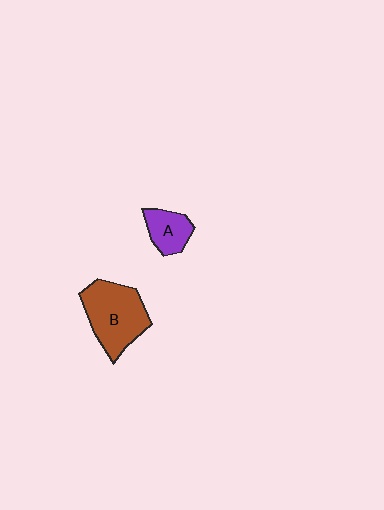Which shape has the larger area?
Shape B (brown).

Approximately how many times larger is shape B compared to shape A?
Approximately 2.2 times.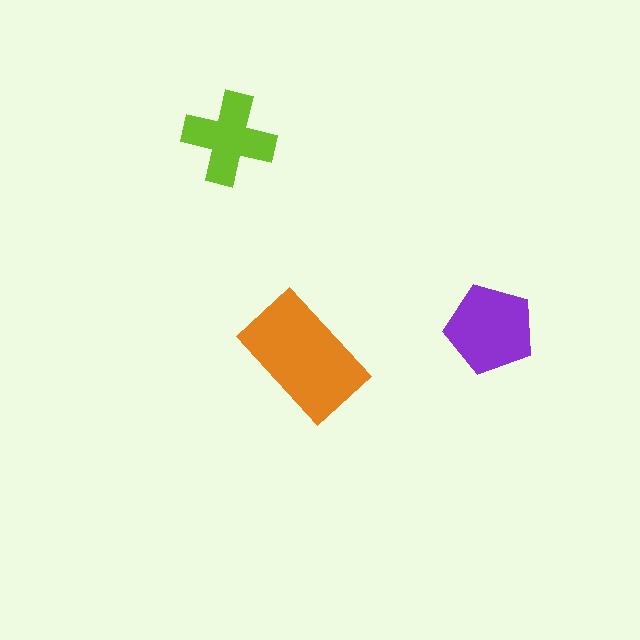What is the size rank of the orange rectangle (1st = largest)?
1st.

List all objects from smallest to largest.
The lime cross, the purple pentagon, the orange rectangle.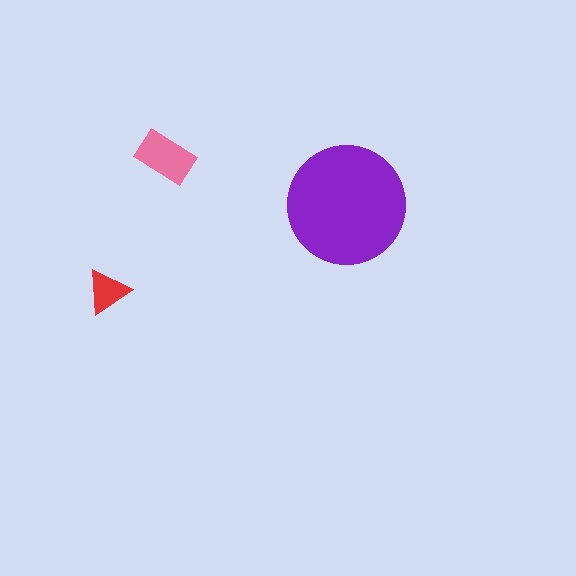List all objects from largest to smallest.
The purple circle, the pink rectangle, the red triangle.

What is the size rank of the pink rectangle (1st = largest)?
2nd.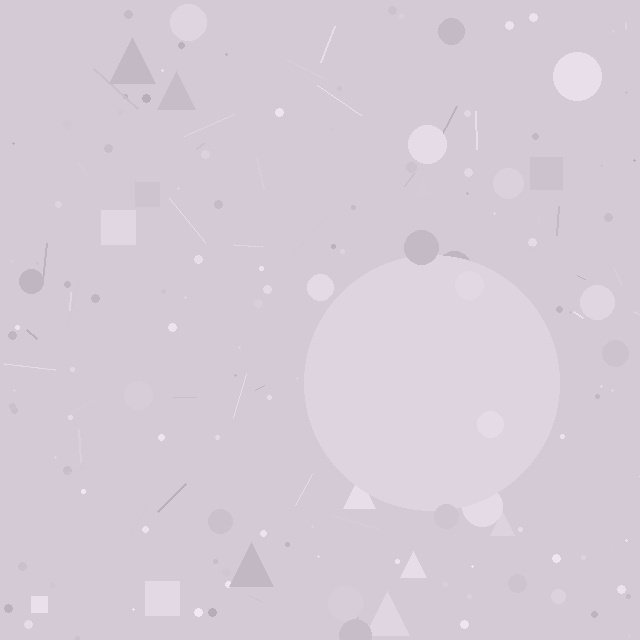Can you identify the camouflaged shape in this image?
The camouflaged shape is a circle.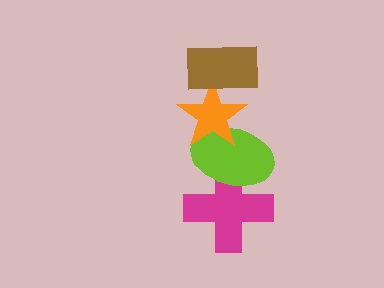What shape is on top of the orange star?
The brown rectangle is on top of the orange star.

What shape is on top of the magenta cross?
The lime ellipse is on top of the magenta cross.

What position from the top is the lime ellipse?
The lime ellipse is 3rd from the top.